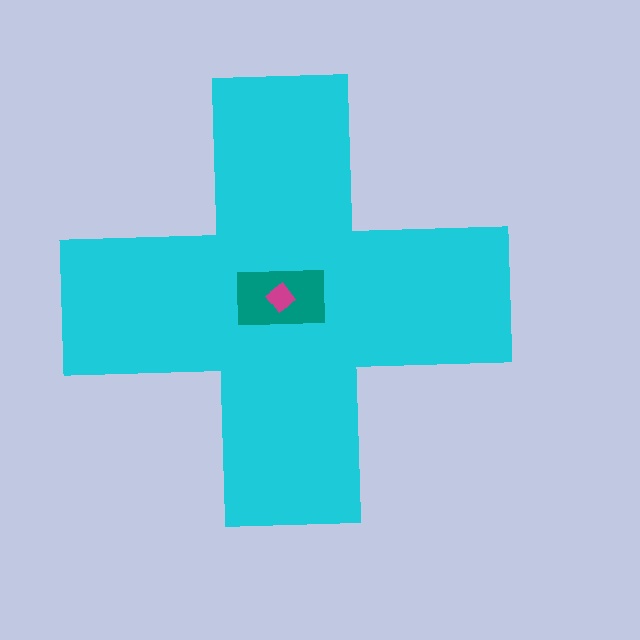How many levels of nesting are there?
3.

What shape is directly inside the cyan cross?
The teal rectangle.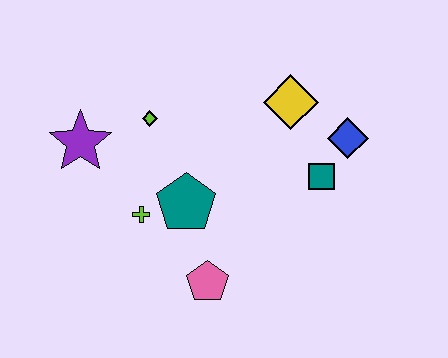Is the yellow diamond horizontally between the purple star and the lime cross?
No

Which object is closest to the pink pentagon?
The teal pentagon is closest to the pink pentagon.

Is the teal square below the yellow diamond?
Yes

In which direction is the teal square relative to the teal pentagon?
The teal square is to the right of the teal pentagon.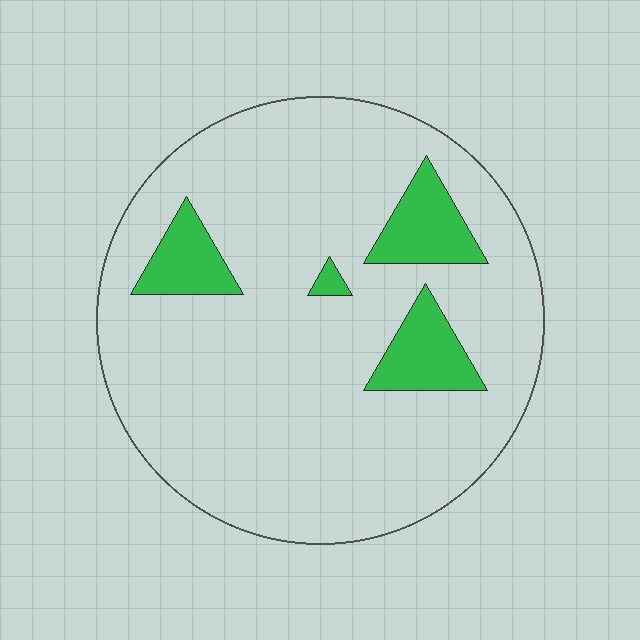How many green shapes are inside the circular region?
4.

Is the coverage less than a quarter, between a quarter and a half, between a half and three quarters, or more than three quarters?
Less than a quarter.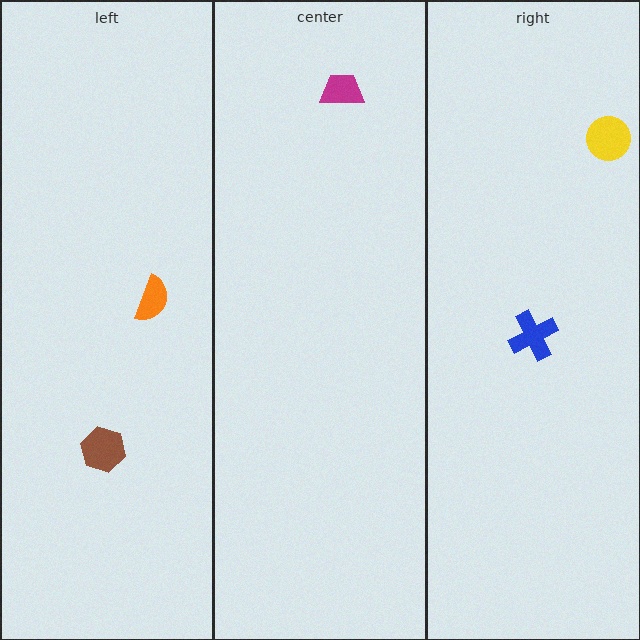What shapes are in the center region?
The magenta trapezoid.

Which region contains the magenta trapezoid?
The center region.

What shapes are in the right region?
The yellow circle, the blue cross.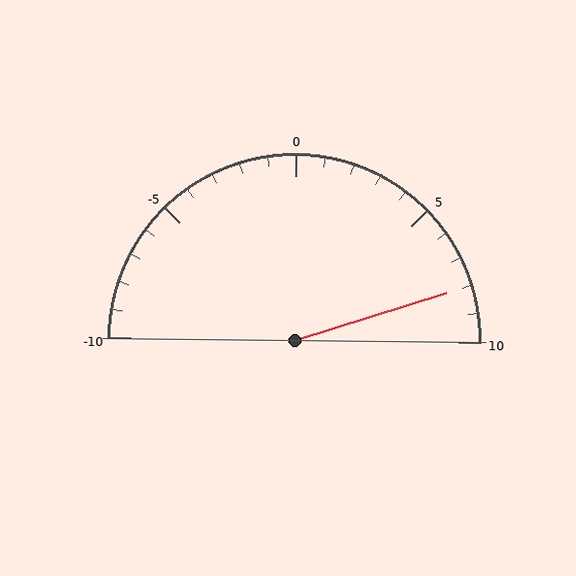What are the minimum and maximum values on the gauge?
The gauge ranges from -10 to 10.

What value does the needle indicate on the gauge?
The needle indicates approximately 8.